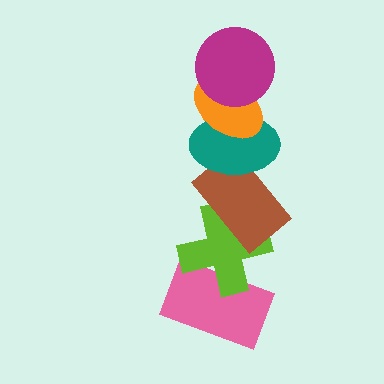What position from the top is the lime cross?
The lime cross is 5th from the top.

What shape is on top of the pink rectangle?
The lime cross is on top of the pink rectangle.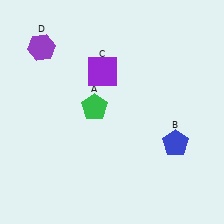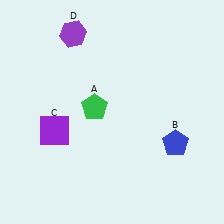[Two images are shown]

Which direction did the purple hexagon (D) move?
The purple hexagon (D) moved right.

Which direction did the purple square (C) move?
The purple square (C) moved down.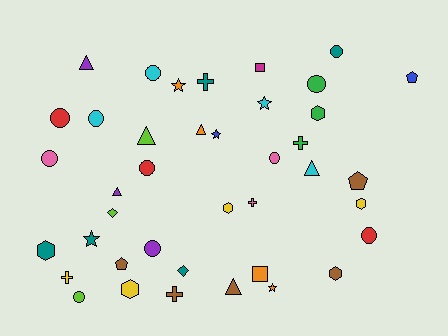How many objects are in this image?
There are 40 objects.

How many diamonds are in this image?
There are 2 diamonds.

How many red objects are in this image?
There are 3 red objects.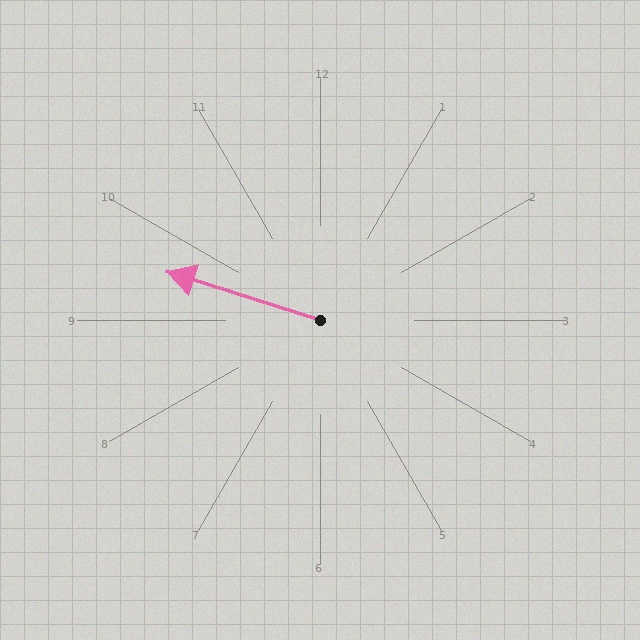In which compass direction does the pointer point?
West.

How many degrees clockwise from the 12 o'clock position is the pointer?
Approximately 288 degrees.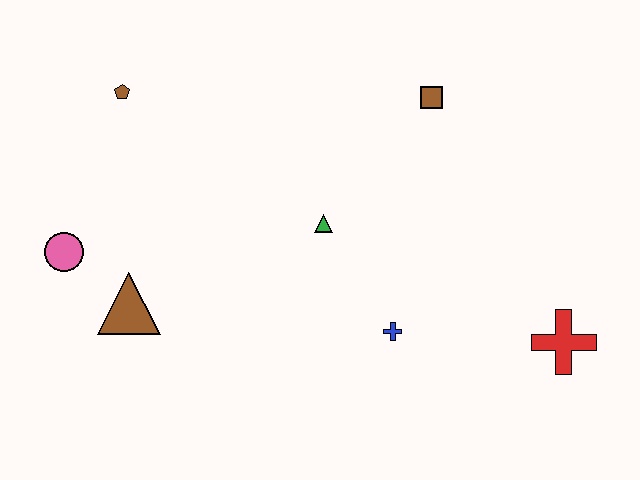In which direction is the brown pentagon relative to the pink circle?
The brown pentagon is above the pink circle.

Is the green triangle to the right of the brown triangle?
Yes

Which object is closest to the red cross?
The blue cross is closest to the red cross.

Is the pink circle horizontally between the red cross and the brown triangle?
No